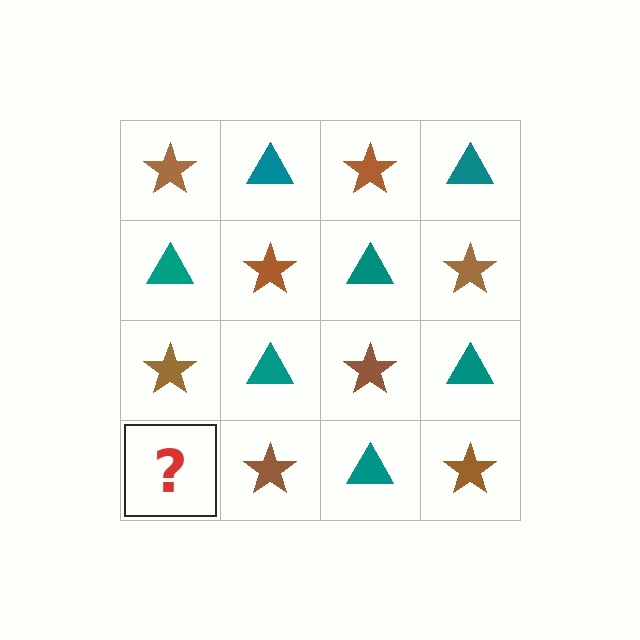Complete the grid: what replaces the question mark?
The question mark should be replaced with a teal triangle.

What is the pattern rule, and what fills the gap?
The rule is that it alternates brown star and teal triangle in a checkerboard pattern. The gap should be filled with a teal triangle.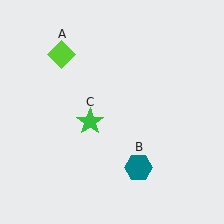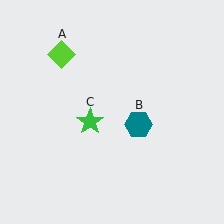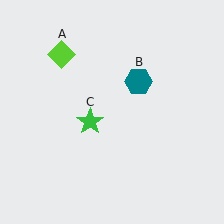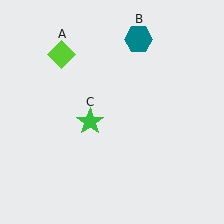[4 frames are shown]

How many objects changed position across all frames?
1 object changed position: teal hexagon (object B).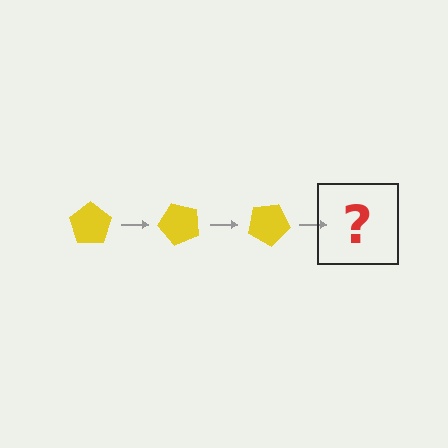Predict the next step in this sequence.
The next step is a yellow pentagon rotated 150 degrees.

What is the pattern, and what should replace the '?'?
The pattern is that the pentagon rotates 50 degrees each step. The '?' should be a yellow pentagon rotated 150 degrees.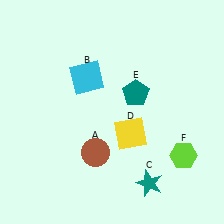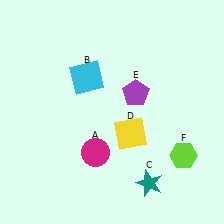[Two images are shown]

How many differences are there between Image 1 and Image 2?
There are 2 differences between the two images.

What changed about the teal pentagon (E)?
In Image 1, E is teal. In Image 2, it changed to purple.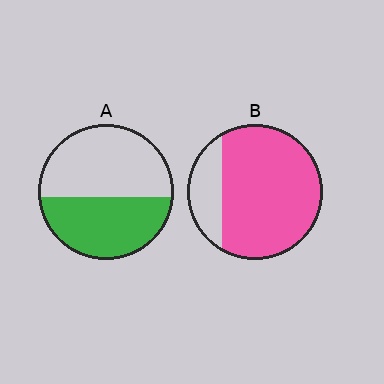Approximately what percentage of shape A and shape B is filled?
A is approximately 45% and B is approximately 80%.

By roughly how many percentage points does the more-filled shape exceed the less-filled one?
By roughly 35 percentage points (B over A).